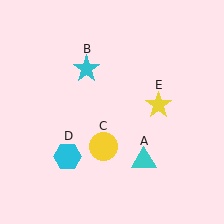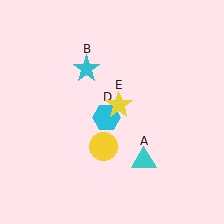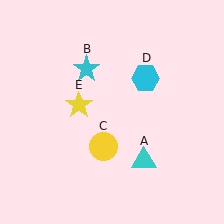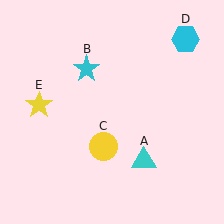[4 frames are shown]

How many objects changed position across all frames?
2 objects changed position: cyan hexagon (object D), yellow star (object E).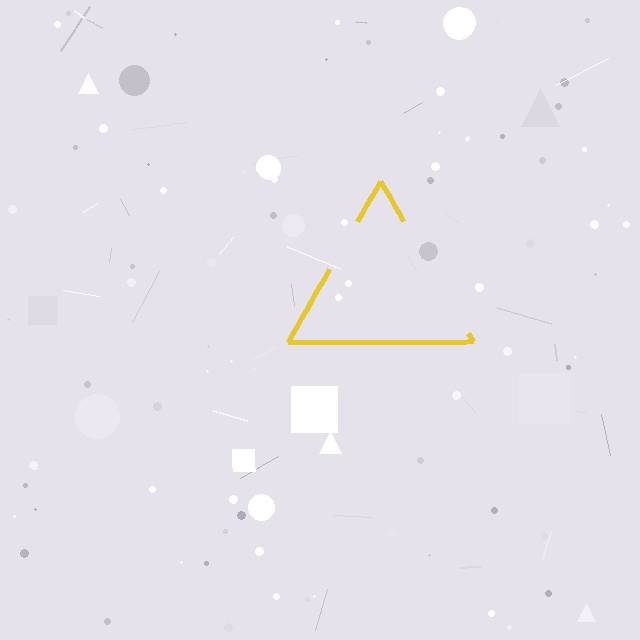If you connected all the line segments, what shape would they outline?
They would outline a triangle.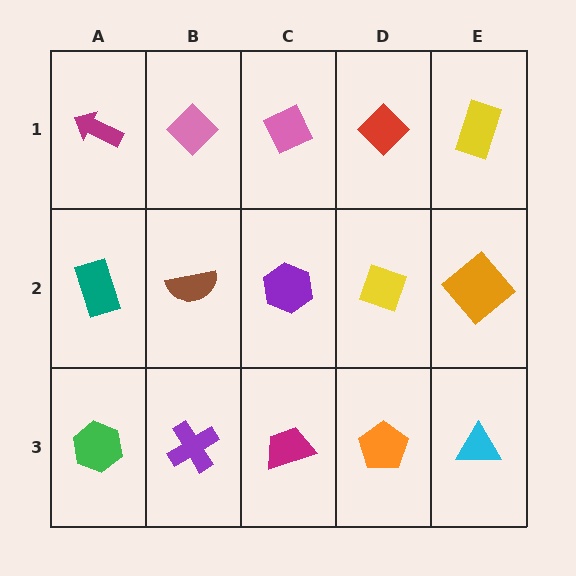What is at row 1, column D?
A red diamond.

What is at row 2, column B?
A brown semicircle.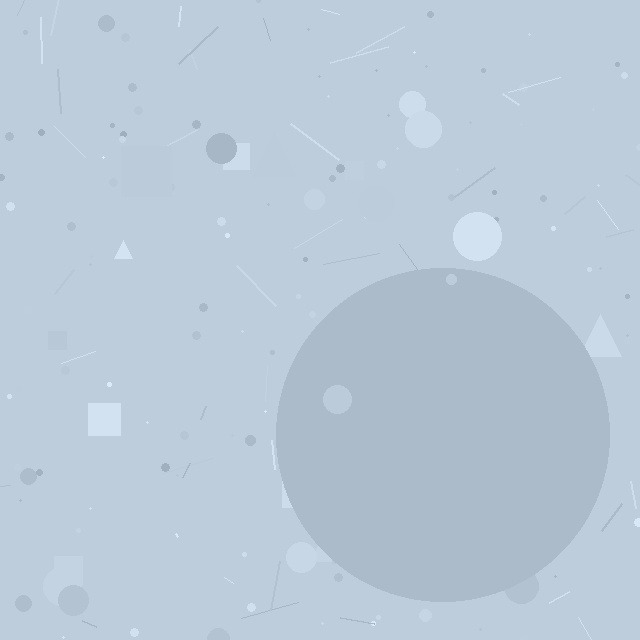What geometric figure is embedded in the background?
A circle is embedded in the background.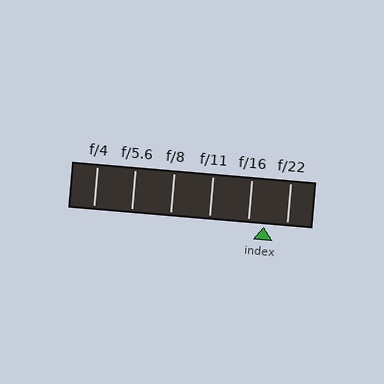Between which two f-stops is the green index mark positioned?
The index mark is between f/16 and f/22.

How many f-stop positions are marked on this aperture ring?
There are 6 f-stop positions marked.